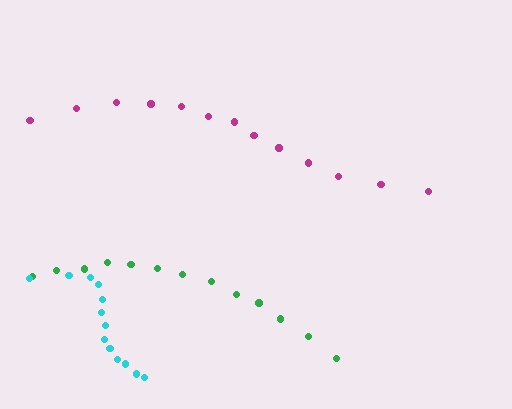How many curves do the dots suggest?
There are 3 distinct paths.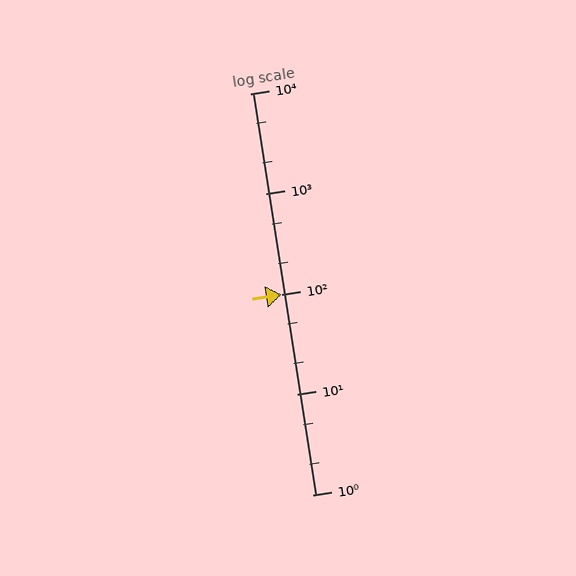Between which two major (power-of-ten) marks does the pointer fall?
The pointer is between 100 and 1000.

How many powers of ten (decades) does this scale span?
The scale spans 4 decades, from 1 to 10000.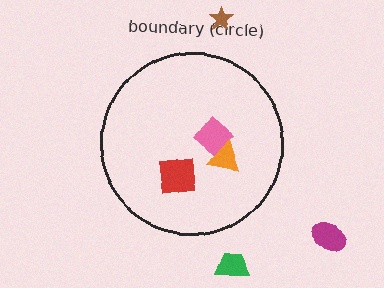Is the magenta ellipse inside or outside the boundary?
Outside.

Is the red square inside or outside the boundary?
Inside.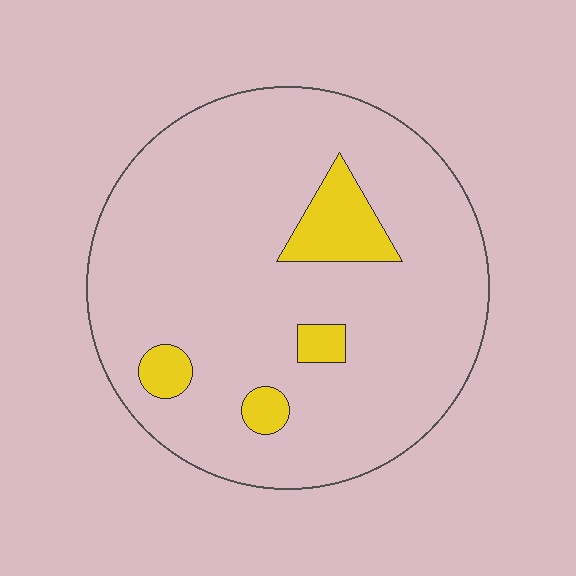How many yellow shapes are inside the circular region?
4.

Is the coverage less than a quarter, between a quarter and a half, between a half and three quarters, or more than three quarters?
Less than a quarter.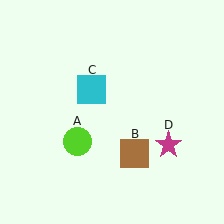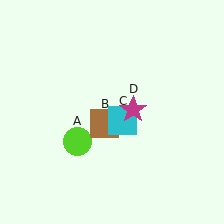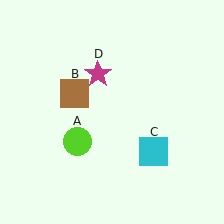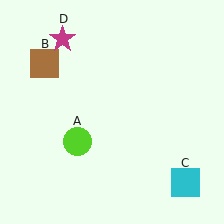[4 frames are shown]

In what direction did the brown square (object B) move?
The brown square (object B) moved up and to the left.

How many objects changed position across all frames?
3 objects changed position: brown square (object B), cyan square (object C), magenta star (object D).